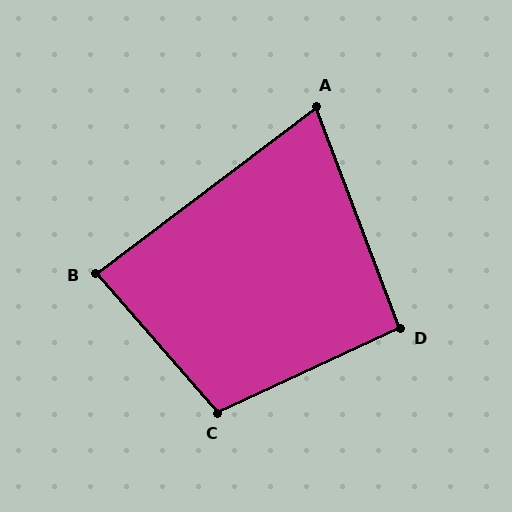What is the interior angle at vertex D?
Approximately 94 degrees (approximately right).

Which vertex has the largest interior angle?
C, at approximately 107 degrees.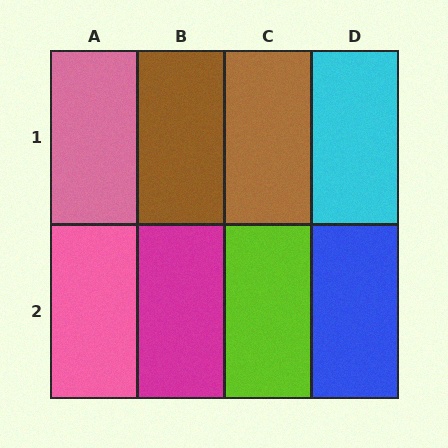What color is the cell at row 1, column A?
Pink.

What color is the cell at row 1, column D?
Cyan.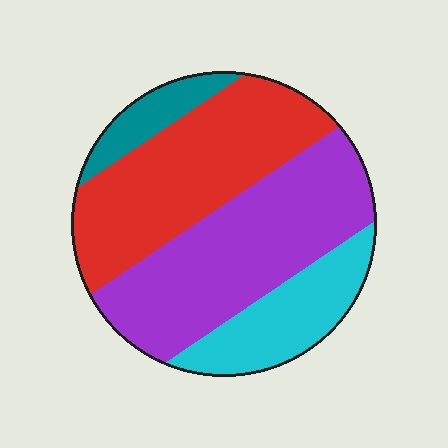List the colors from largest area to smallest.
From largest to smallest: purple, red, cyan, teal.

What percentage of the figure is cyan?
Cyan takes up about one sixth (1/6) of the figure.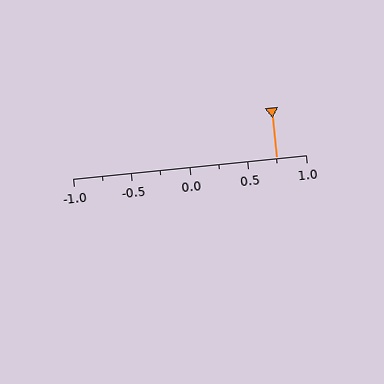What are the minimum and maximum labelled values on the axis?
The axis runs from -1.0 to 1.0.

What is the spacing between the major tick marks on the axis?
The major ticks are spaced 0.5 apart.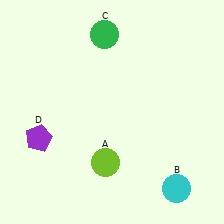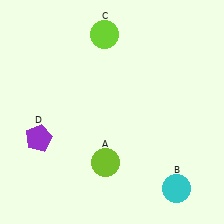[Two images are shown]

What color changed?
The circle (C) changed from green in Image 1 to lime in Image 2.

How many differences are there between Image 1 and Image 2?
There is 1 difference between the two images.